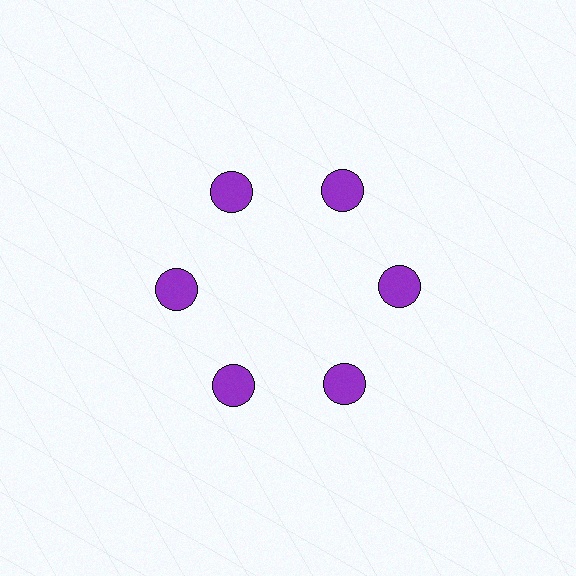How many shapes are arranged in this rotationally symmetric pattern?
There are 6 shapes, arranged in 6 groups of 1.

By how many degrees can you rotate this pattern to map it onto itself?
The pattern maps onto itself every 60 degrees of rotation.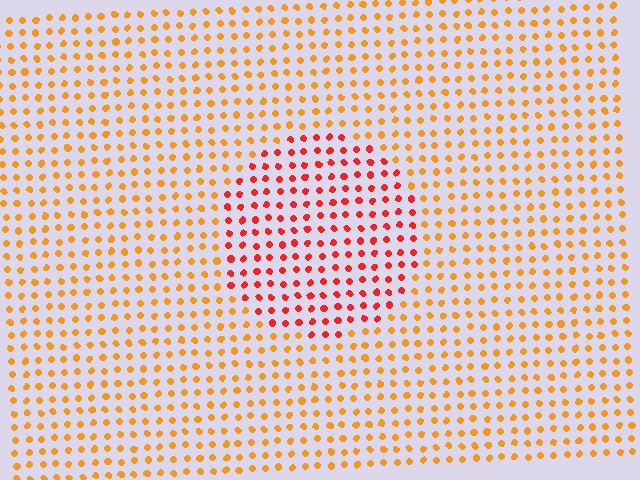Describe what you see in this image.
The image is filled with small orange elements in a uniform arrangement. A circle-shaped region is visible where the elements are tinted to a slightly different hue, forming a subtle color boundary.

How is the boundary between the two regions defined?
The boundary is defined purely by a slight shift in hue (about 35 degrees). Spacing, size, and orientation are identical on both sides.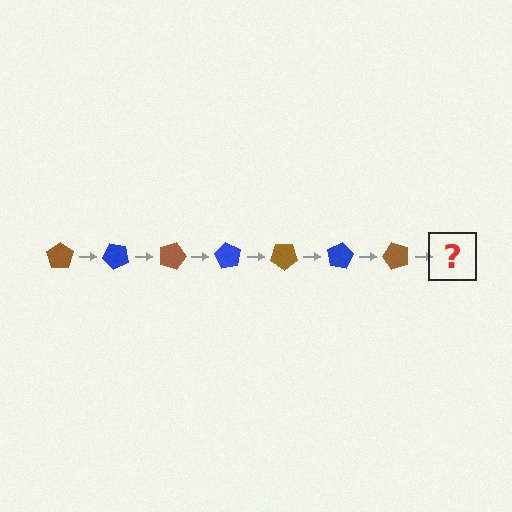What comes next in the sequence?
The next element should be a blue pentagon, rotated 315 degrees from the start.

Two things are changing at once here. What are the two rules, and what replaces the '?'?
The two rules are that it rotates 45 degrees each step and the color cycles through brown and blue. The '?' should be a blue pentagon, rotated 315 degrees from the start.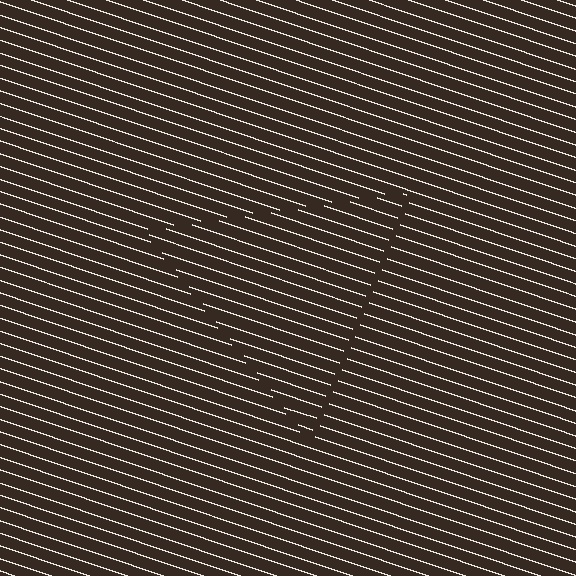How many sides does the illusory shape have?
3 sides — the line-ends trace a triangle.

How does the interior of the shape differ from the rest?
The interior of the shape contains the same grating, shifted by half a period — the contour is defined by the phase discontinuity where line-ends from the inner and outer gratings abut.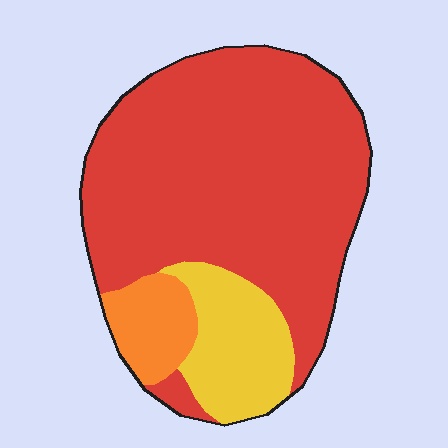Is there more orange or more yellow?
Yellow.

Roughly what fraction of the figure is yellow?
Yellow covers 16% of the figure.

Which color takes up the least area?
Orange, at roughly 10%.